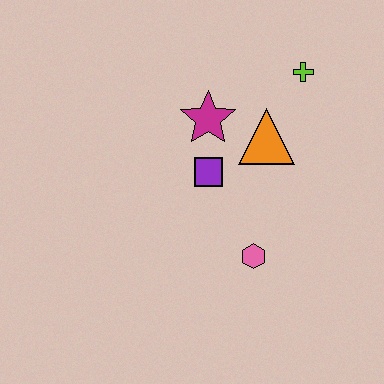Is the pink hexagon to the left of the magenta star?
No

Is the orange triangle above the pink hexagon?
Yes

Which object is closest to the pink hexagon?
The purple square is closest to the pink hexagon.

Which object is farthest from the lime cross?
The pink hexagon is farthest from the lime cross.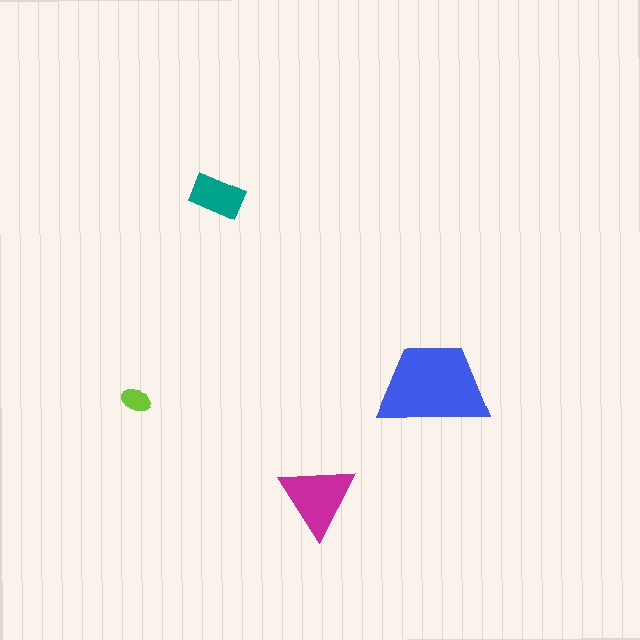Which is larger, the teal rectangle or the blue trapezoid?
The blue trapezoid.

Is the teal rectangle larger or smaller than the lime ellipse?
Larger.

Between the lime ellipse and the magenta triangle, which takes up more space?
The magenta triangle.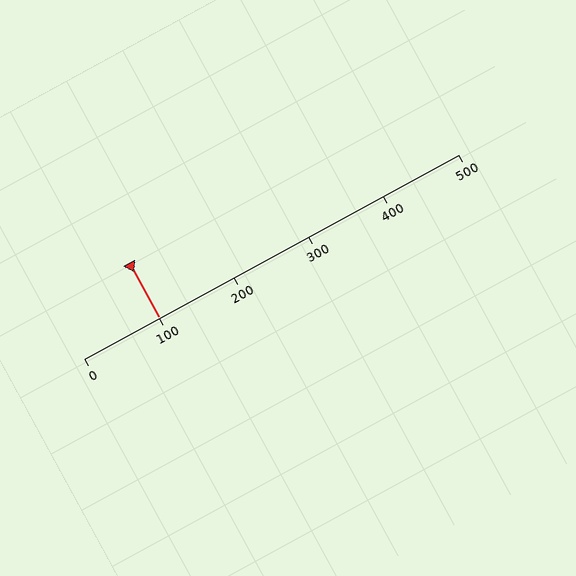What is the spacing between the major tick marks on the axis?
The major ticks are spaced 100 apart.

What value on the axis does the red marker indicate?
The marker indicates approximately 100.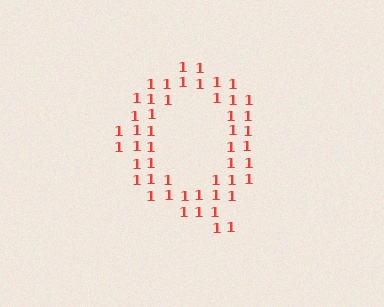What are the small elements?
The small elements are digit 1's.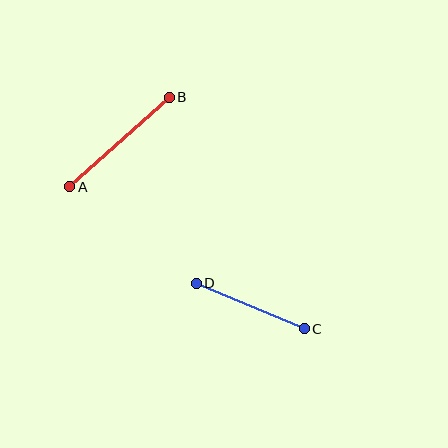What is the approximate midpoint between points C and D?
The midpoint is at approximately (250, 306) pixels.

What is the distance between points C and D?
The distance is approximately 118 pixels.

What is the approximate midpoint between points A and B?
The midpoint is at approximately (120, 142) pixels.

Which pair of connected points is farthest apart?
Points A and B are farthest apart.